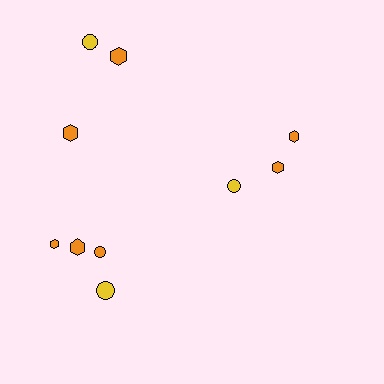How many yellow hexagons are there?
There are no yellow hexagons.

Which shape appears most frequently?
Hexagon, with 6 objects.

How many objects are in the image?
There are 10 objects.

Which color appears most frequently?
Orange, with 7 objects.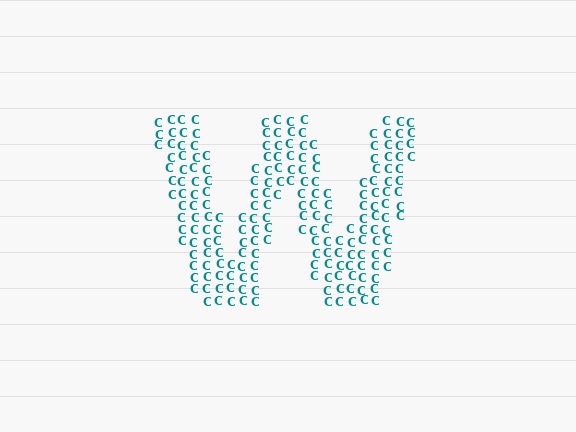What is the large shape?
The large shape is the letter W.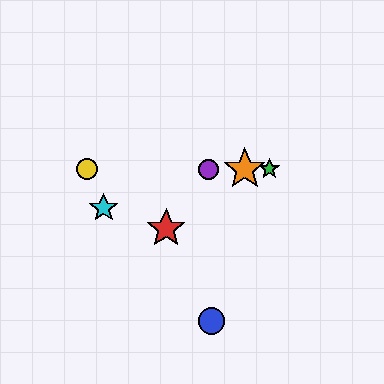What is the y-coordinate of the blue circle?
The blue circle is at y≈321.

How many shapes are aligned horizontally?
4 shapes (the green star, the yellow circle, the purple circle, the orange star) are aligned horizontally.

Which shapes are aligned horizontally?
The green star, the yellow circle, the purple circle, the orange star are aligned horizontally.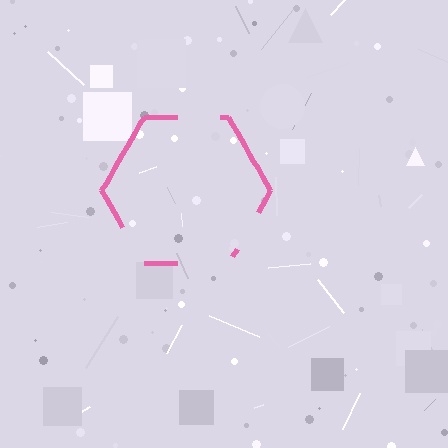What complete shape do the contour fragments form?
The contour fragments form a hexagon.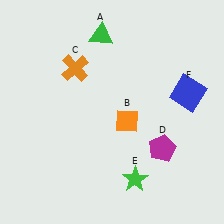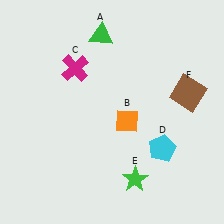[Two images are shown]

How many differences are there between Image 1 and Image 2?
There are 3 differences between the two images.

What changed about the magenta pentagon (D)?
In Image 1, D is magenta. In Image 2, it changed to cyan.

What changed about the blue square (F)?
In Image 1, F is blue. In Image 2, it changed to brown.